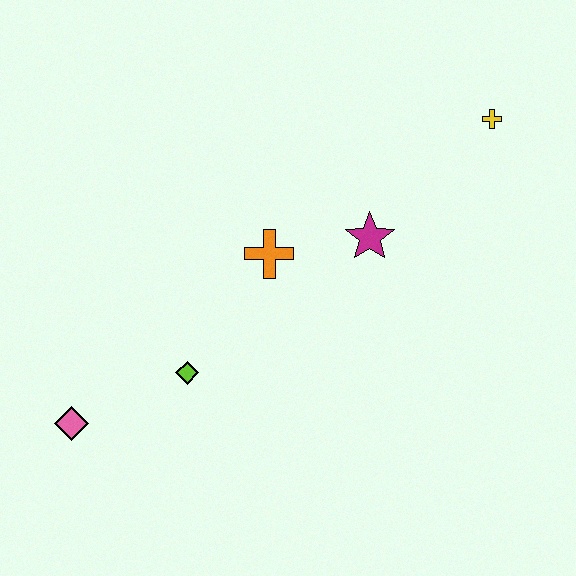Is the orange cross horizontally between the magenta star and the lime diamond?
Yes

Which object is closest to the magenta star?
The orange cross is closest to the magenta star.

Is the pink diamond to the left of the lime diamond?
Yes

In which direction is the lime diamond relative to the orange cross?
The lime diamond is below the orange cross.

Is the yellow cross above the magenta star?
Yes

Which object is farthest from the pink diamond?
The yellow cross is farthest from the pink diamond.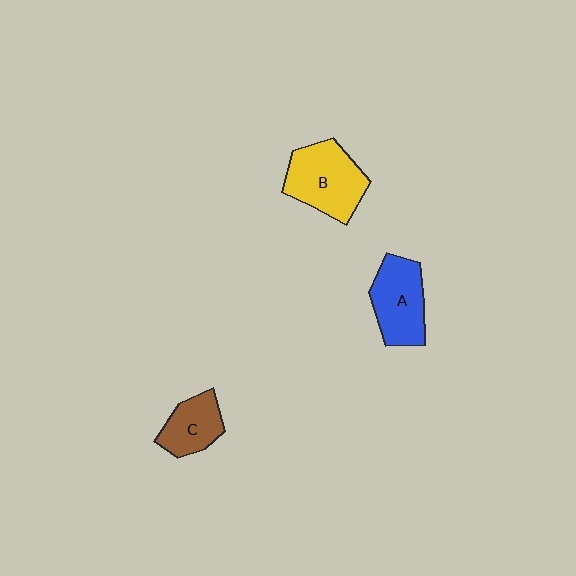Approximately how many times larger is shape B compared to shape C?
Approximately 1.6 times.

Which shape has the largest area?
Shape B (yellow).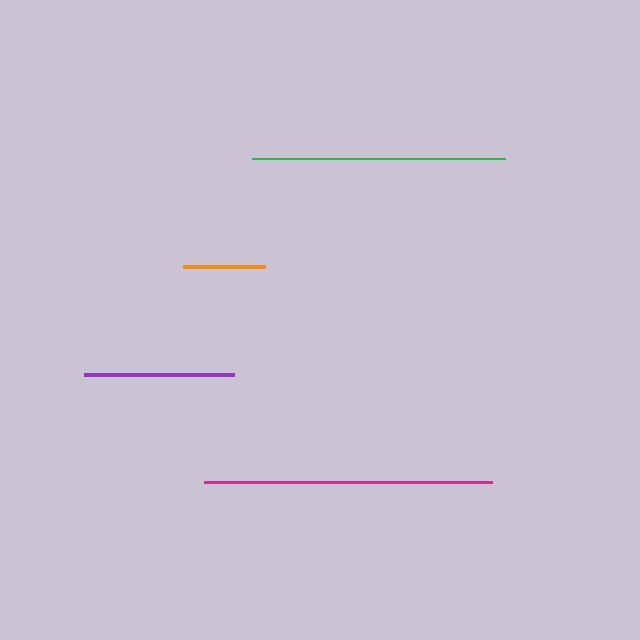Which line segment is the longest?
The magenta line is the longest at approximately 288 pixels.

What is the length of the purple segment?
The purple segment is approximately 150 pixels long.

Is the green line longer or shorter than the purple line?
The green line is longer than the purple line.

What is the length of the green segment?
The green segment is approximately 253 pixels long.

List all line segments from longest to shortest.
From longest to shortest: magenta, green, purple, orange.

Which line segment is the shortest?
The orange line is the shortest at approximately 81 pixels.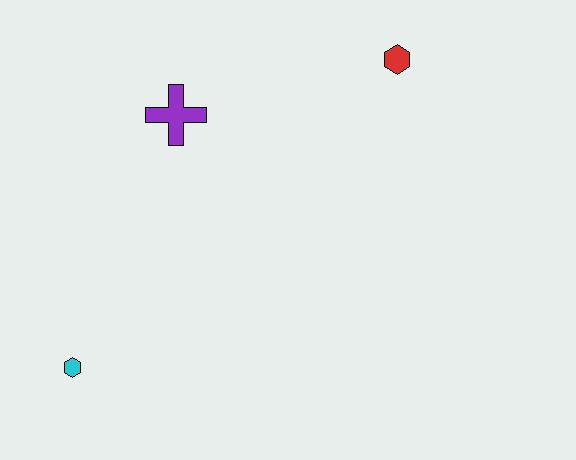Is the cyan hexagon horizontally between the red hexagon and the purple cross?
No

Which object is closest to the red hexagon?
The purple cross is closest to the red hexagon.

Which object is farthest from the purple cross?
The cyan hexagon is farthest from the purple cross.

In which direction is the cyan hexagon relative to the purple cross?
The cyan hexagon is below the purple cross.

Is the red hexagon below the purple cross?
No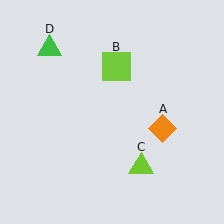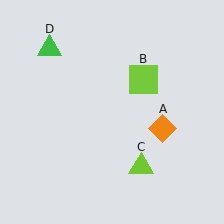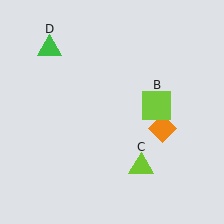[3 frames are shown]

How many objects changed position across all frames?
1 object changed position: lime square (object B).